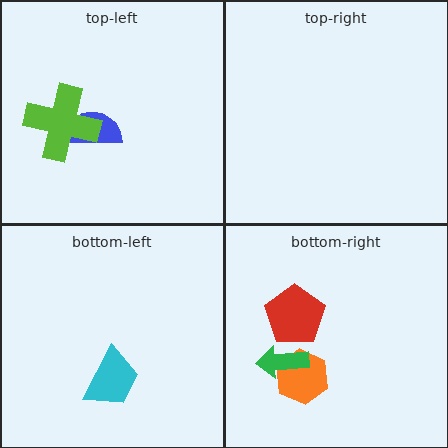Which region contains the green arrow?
The bottom-right region.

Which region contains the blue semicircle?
The top-left region.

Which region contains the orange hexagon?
The bottom-right region.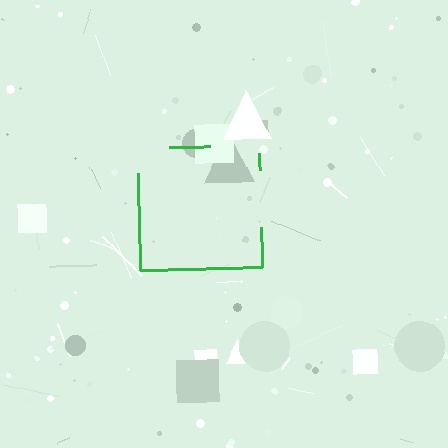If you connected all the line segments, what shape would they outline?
They would outline a square.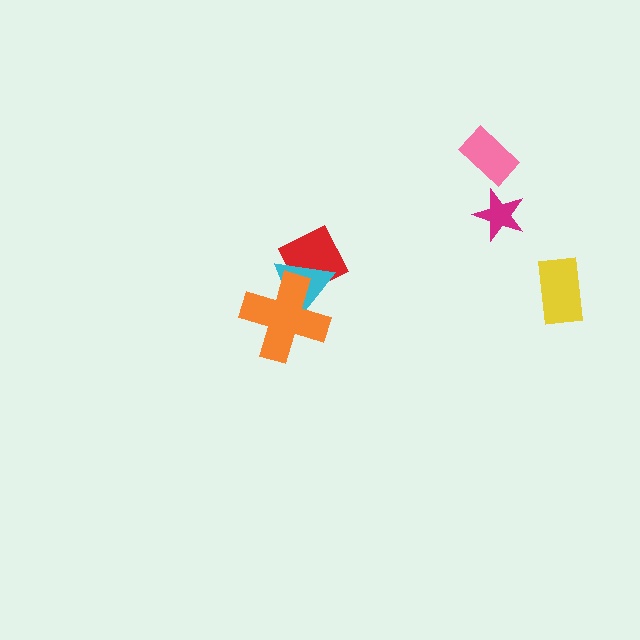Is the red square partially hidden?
Yes, it is partially covered by another shape.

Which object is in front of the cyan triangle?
The orange cross is in front of the cyan triangle.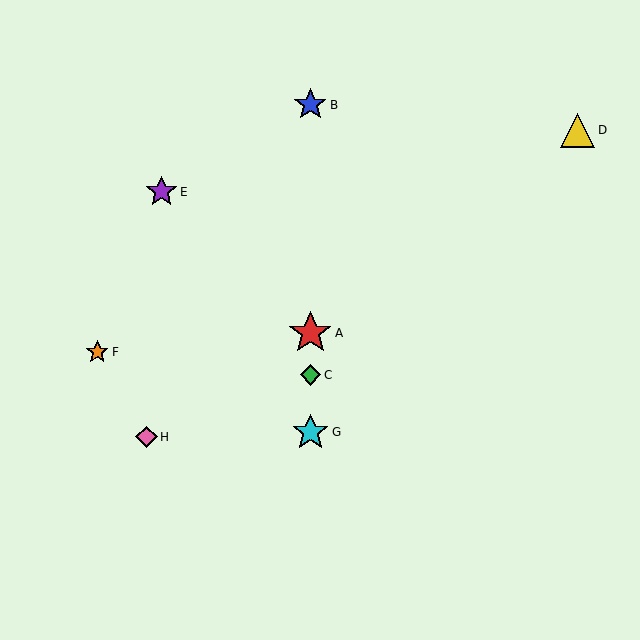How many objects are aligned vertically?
4 objects (A, B, C, G) are aligned vertically.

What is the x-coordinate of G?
Object G is at x≈310.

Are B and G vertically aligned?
Yes, both are at x≈310.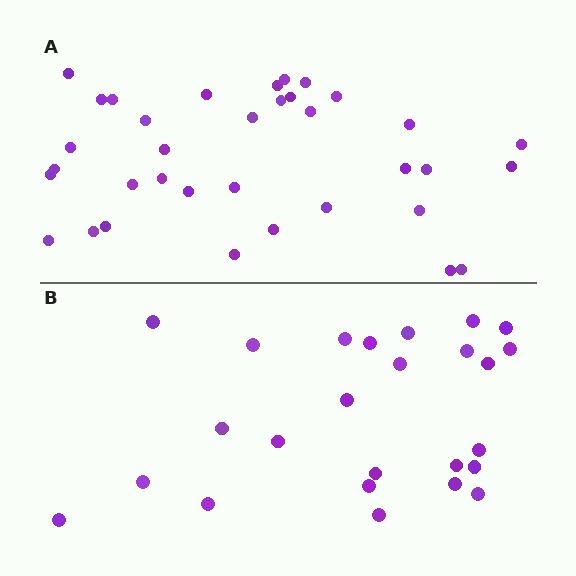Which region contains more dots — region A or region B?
Region A (the top region) has more dots.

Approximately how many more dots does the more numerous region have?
Region A has roughly 10 or so more dots than region B.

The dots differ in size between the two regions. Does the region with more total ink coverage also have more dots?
No. Region B has more total ink coverage because its dots are larger, but region A actually contains more individual dots. Total area can be misleading — the number of items is what matters here.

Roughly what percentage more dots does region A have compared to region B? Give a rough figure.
About 40% more.